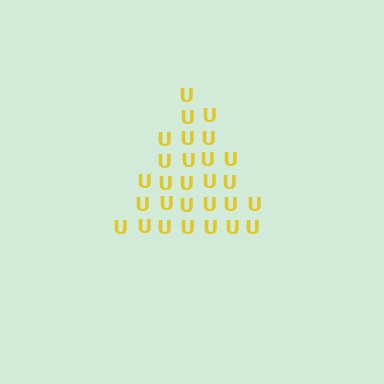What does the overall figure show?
The overall figure shows a triangle.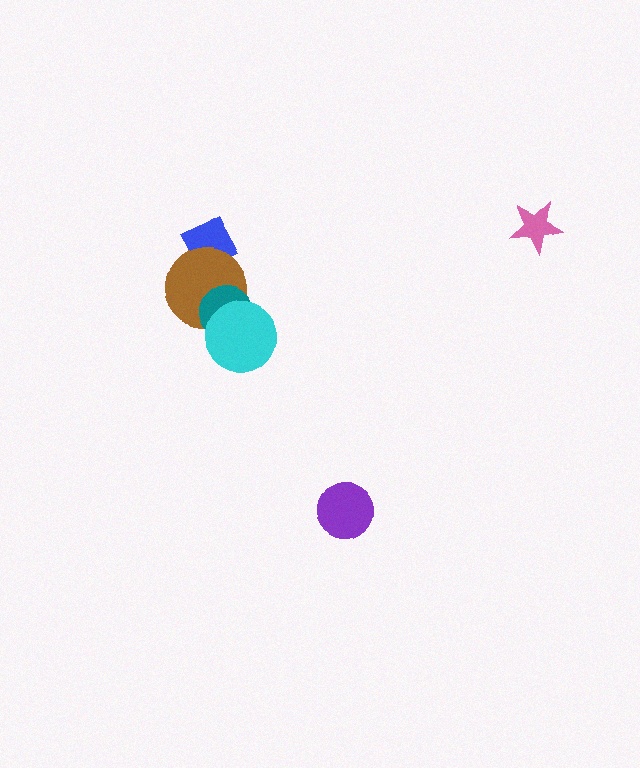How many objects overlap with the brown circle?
3 objects overlap with the brown circle.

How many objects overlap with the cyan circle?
2 objects overlap with the cyan circle.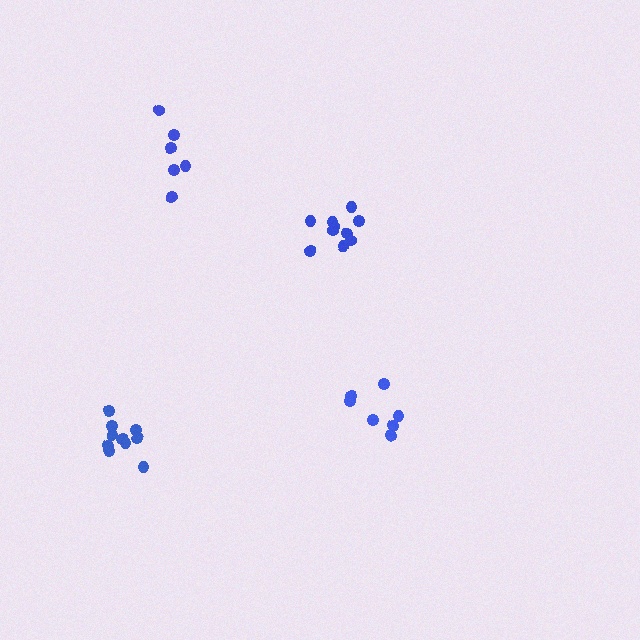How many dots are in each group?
Group 1: 10 dots, Group 2: 10 dots, Group 3: 6 dots, Group 4: 7 dots (33 total).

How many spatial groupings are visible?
There are 4 spatial groupings.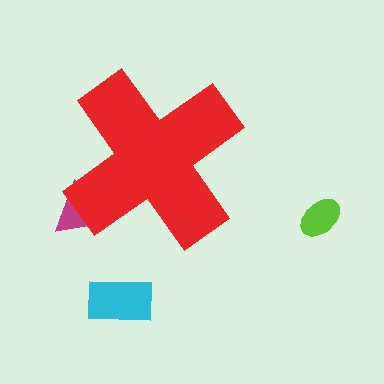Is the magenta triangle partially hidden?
Yes, the magenta triangle is partially hidden behind the red cross.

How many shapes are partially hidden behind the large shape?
1 shape is partially hidden.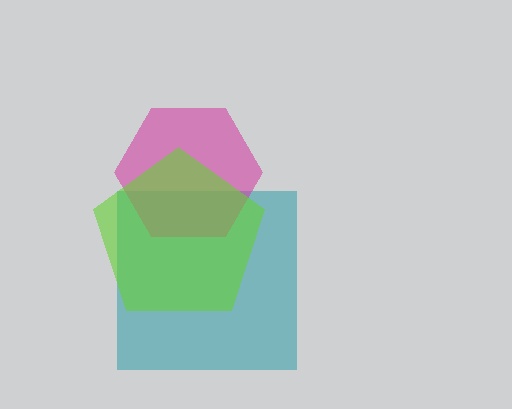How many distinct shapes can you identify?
There are 3 distinct shapes: a teal square, a magenta hexagon, a lime pentagon.